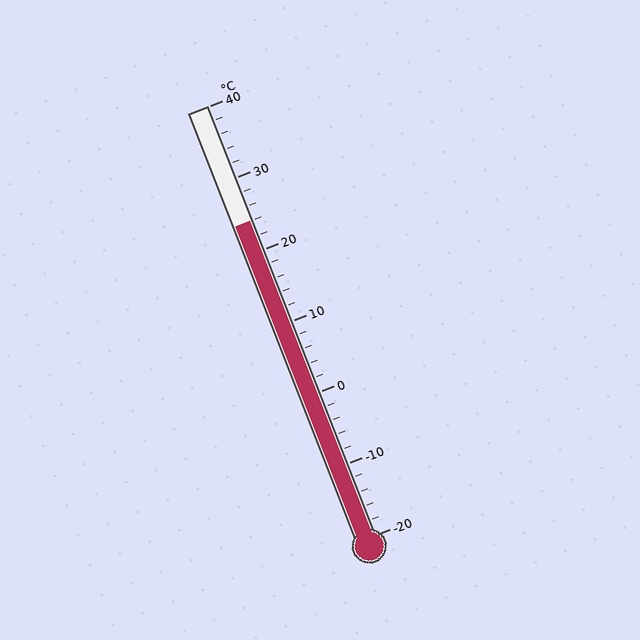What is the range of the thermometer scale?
The thermometer scale ranges from -20°C to 40°C.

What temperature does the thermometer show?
The thermometer shows approximately 24°C.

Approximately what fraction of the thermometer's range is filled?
The thermometer is filled to approximately 75% of its range.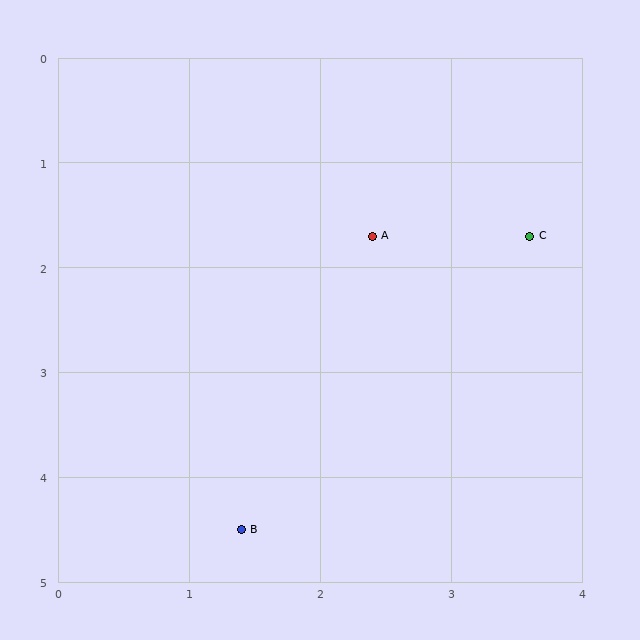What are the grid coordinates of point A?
Point A is at approximately (2.4, 1.7).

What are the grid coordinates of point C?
Point C is at approximately (3.6, 1.7).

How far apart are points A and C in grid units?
Points A and C are about 1.2 grid units apart.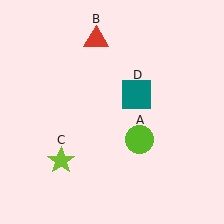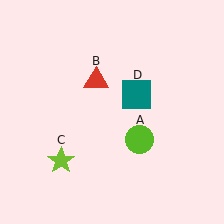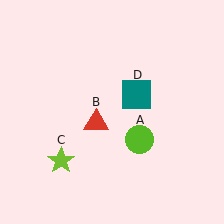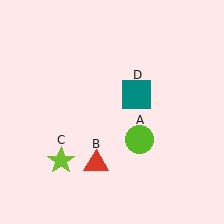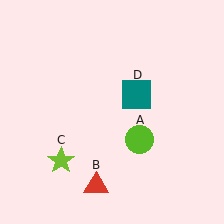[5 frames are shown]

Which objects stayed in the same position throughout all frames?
Lime circle (object A) and lime star (object C) and teal square (object D) remained stationary.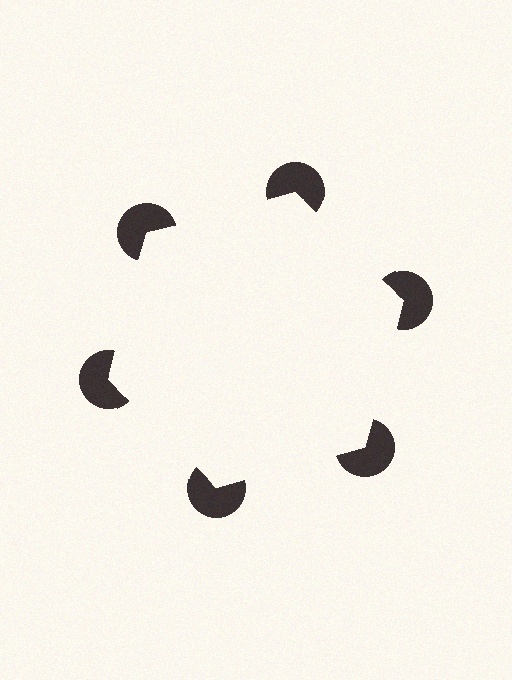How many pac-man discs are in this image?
There are 6 — one at each vertex of the illusory hexagon.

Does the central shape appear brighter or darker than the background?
It typically appears slightly brighter than the background, even though no actual brightness change is drawn.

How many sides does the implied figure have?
6 sides.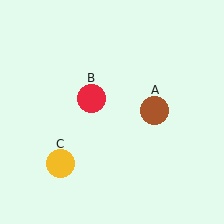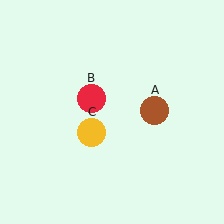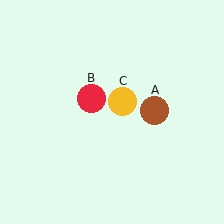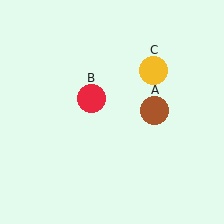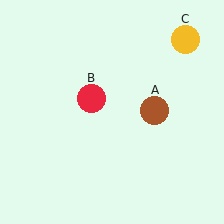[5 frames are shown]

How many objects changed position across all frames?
1 object changed position: yellow circle (object C).